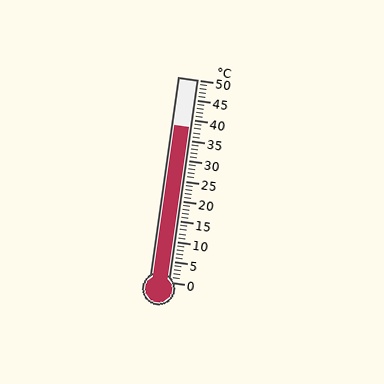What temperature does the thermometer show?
The thermometer shows approximately 38°C.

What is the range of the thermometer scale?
The thermometer scale ranges from 0°C to 50°C.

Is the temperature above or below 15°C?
The temperature is above 15°C.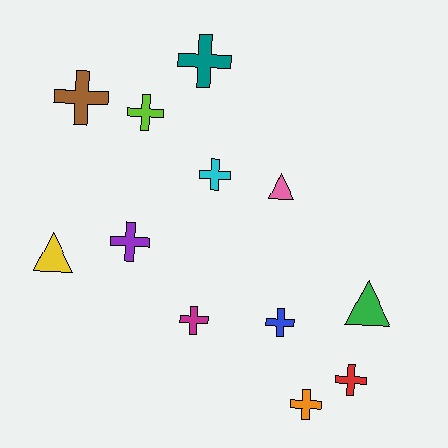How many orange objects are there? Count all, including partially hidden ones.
There is 1 orange object.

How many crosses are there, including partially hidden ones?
There are 9 crosses.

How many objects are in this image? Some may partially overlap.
There are 12 objects.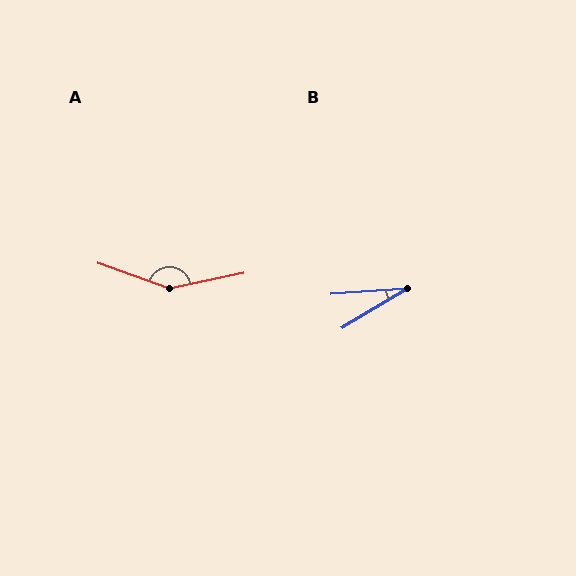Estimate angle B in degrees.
Approximately 27 degrees.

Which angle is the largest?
A, at approximately 148 degrees.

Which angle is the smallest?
B, at approximately 27 degrees.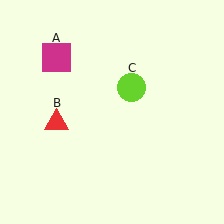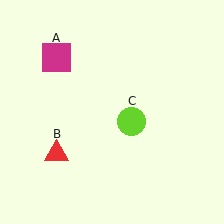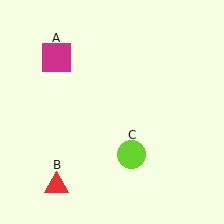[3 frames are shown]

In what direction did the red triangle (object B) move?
The red triangle (object B) moved down.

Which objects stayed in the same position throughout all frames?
Magenta square (object A) remained stationary.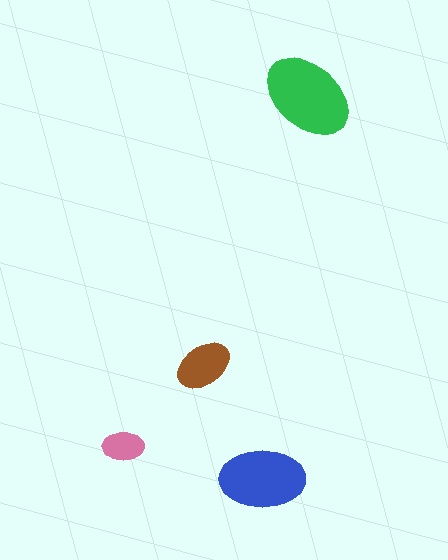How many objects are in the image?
There are 4 objects in the image.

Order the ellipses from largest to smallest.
the green one, the blue one, the brown one, the pink one.